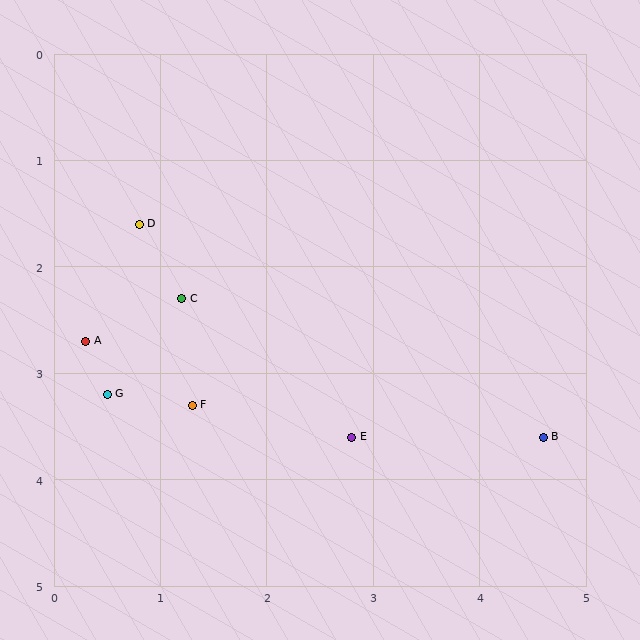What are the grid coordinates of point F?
Point F is at approximately (1.3, 3.3).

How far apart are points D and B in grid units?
Points D and B are about 4.3 grid units apart.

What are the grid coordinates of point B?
Point B is at approximately (4.6, 3.6).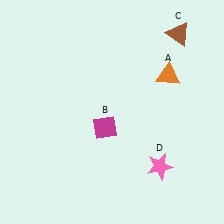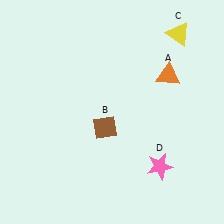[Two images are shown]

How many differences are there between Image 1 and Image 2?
There are 2 differences between the two images.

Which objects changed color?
B changed from magenta to brown. C changed from brown to yellow.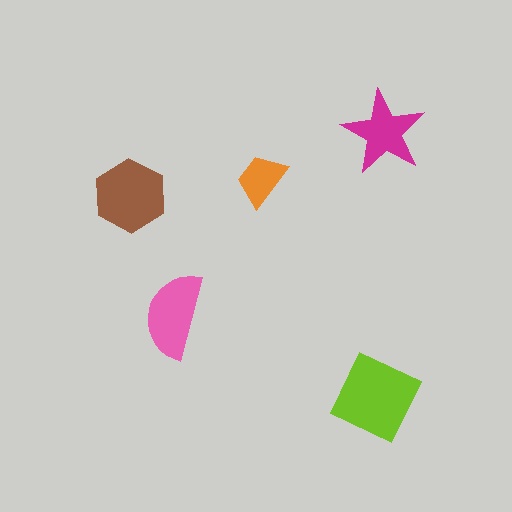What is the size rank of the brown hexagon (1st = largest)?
2nd.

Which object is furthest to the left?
The brown hexagon is leftmost.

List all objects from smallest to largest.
The orange trapezoid, the magenta star, the pink semicircle, the brown hexagon, the lime diamond.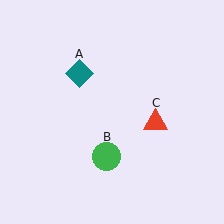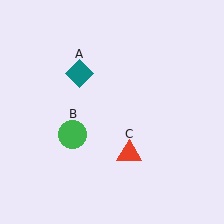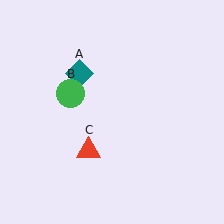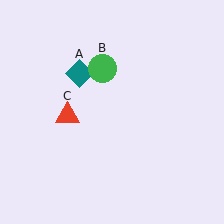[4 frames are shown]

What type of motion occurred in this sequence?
The green circle (object B), red triangle (object C) rotated clockwise around the center of the scene.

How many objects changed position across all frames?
2 objects changed position: green circle (object B), red triangle (object C).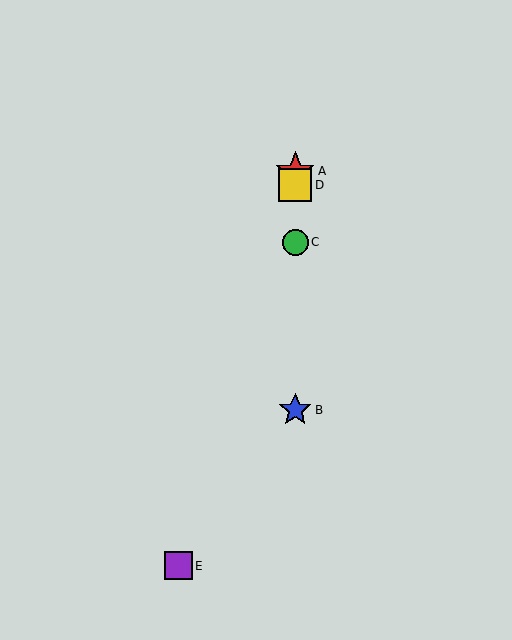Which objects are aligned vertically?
Objects A, B, C, D are aligned vertically.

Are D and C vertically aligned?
Yes, both are at x≈295.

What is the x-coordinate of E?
Object E is at x≈178.